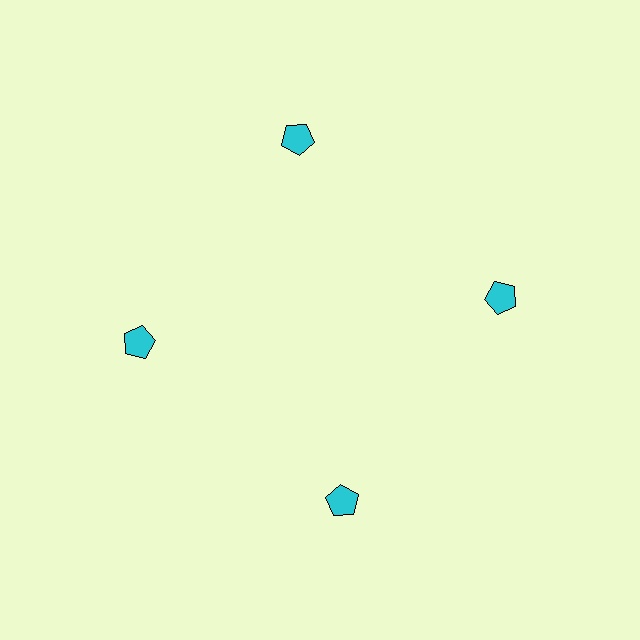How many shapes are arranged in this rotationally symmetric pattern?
There are 4 shapes, arranged in 4 groups of 1.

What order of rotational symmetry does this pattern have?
This pattern has 4-fold rotational symmetry.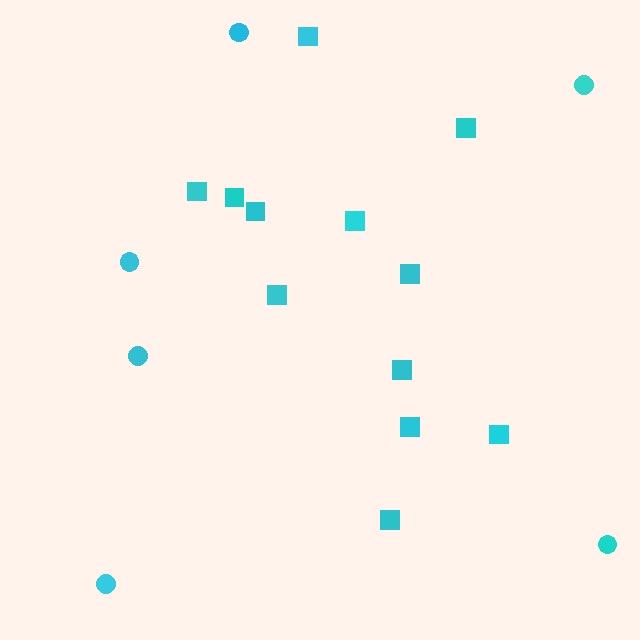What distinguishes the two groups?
There are 2 groups: one group of squares (12) and one group of circles (6).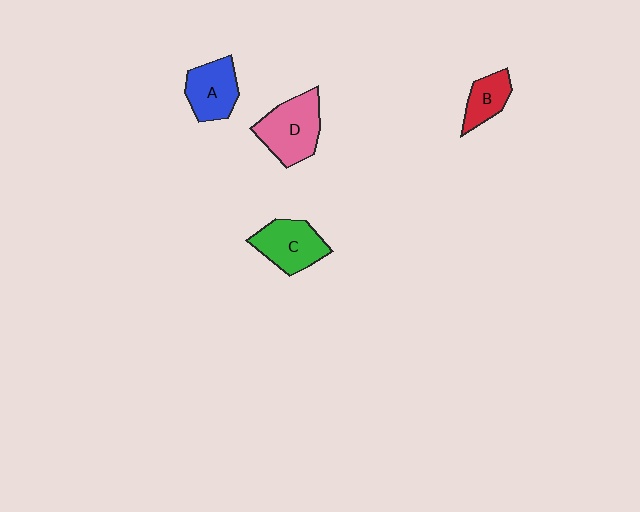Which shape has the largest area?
Shape D (pink).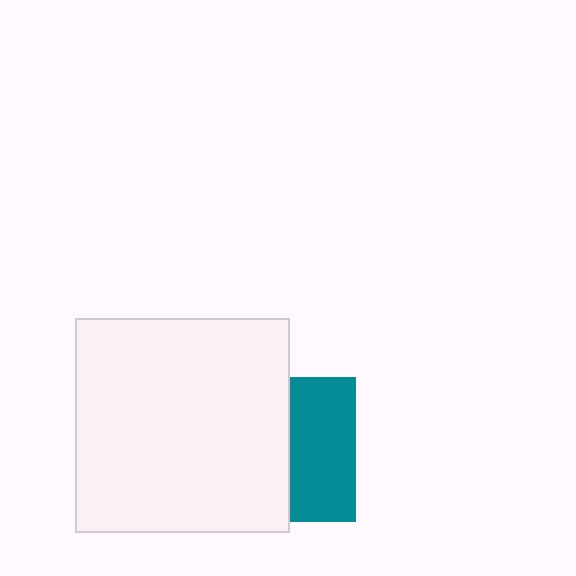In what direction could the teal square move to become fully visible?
The teal square could move right. That would shift it out from behind the white square entirely.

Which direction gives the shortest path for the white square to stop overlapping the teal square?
Moving left gives the shortest separation.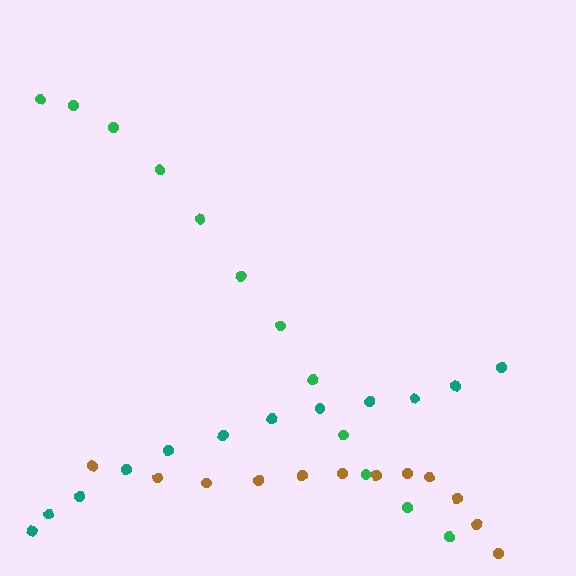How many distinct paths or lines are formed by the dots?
There are 3 distinct paths.